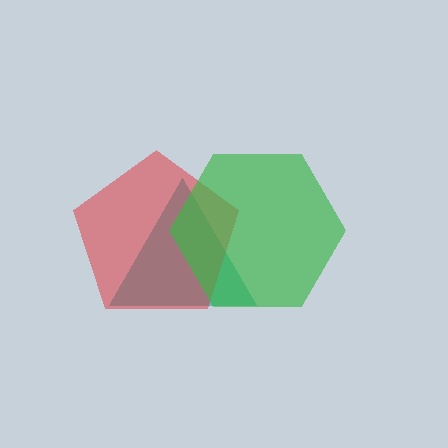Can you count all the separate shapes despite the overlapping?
Yes, there are 3 separate shapes.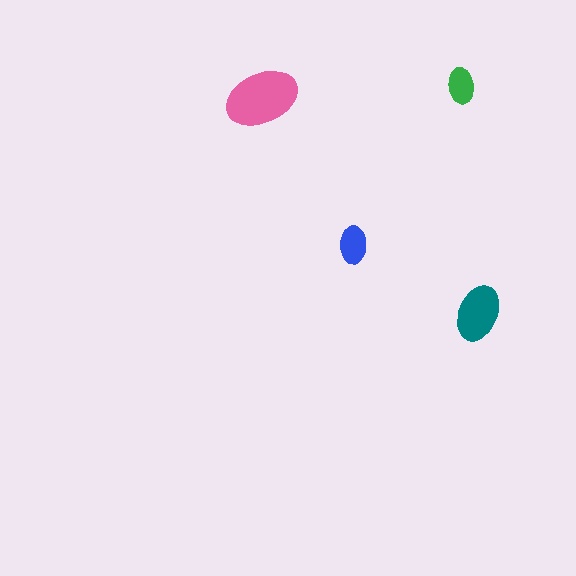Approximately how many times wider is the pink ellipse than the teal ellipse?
About 1.5 times wider.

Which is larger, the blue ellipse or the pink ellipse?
The pink one.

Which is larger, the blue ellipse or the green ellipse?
The blue one.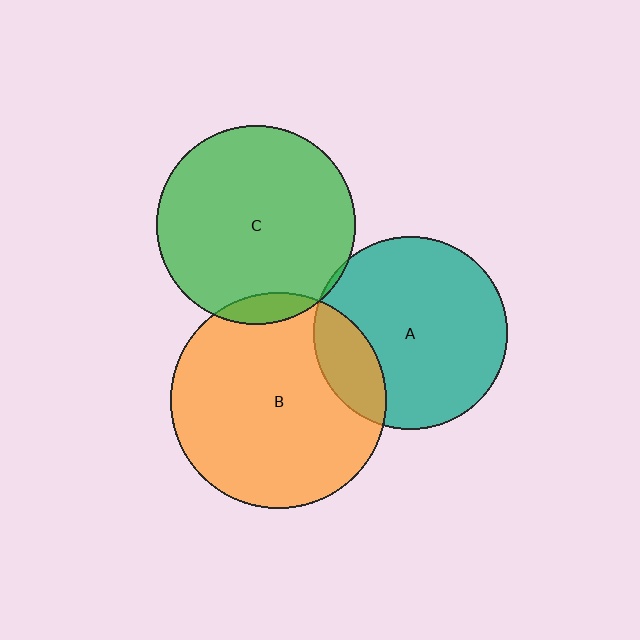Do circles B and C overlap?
Yes.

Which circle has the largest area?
Circle B (orange).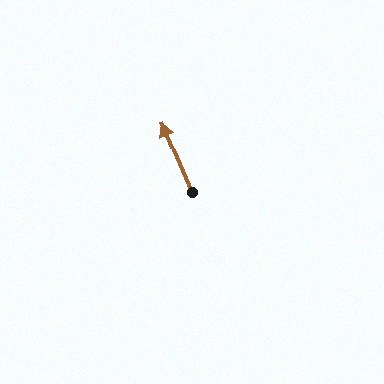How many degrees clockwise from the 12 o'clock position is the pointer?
Approximately 337 degrees.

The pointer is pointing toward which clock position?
Roughly 11 o'clock.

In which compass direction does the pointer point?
Northwest.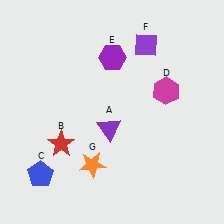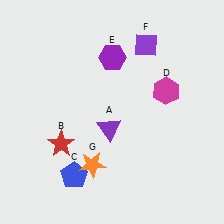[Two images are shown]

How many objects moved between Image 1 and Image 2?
1 object moved between the two images.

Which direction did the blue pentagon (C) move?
The blue pentagon (C) moved right.